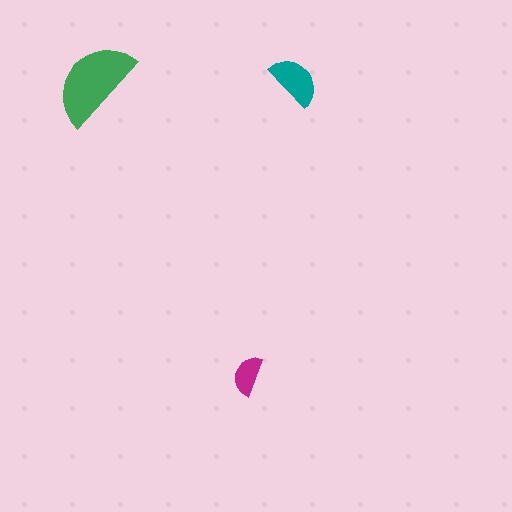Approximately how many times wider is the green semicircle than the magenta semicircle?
About 2 times wider.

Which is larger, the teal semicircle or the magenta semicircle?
The teal one.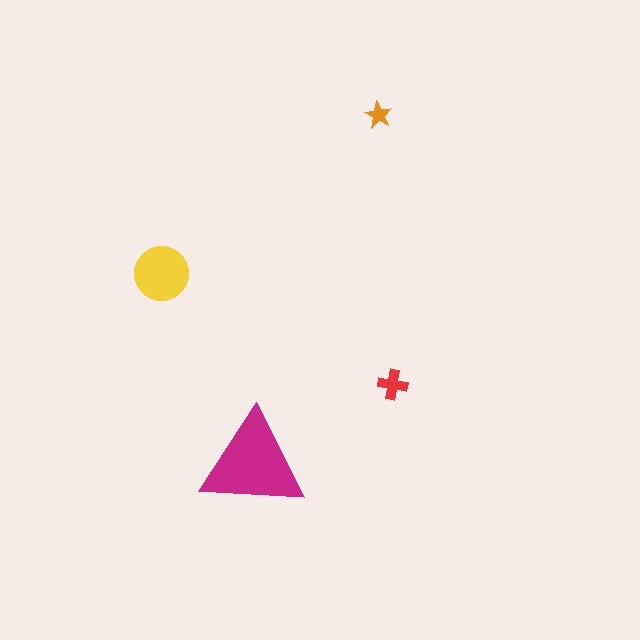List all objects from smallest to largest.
The orange star, the red cross, the yellow circle, the magenta triangle.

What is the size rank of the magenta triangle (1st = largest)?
1st.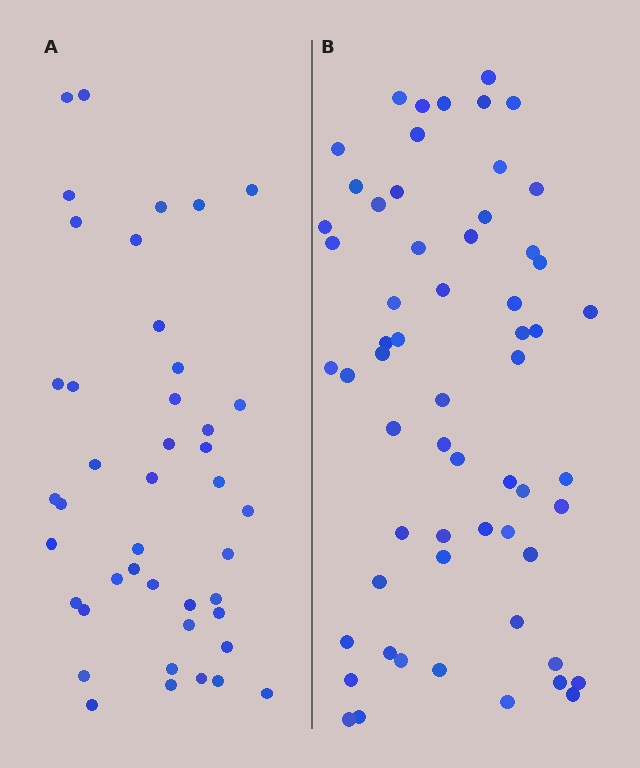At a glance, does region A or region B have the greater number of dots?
Region B (the right region) has more dots.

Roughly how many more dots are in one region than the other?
Region B has approximately 15 more dots than region A.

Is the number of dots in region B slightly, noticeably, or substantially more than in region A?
Region B has noticeably more, but not dramatically so. The ratio is roughly 1.4 to 1.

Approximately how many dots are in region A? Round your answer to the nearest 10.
About 40 dots. (The exact count is 43, which rounds to 40.)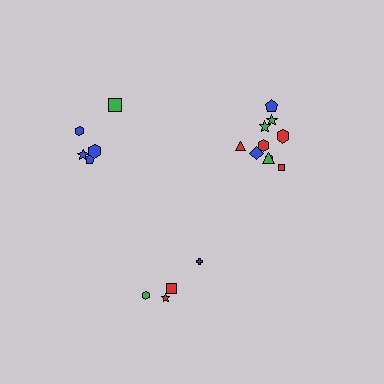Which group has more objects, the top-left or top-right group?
The top-right group.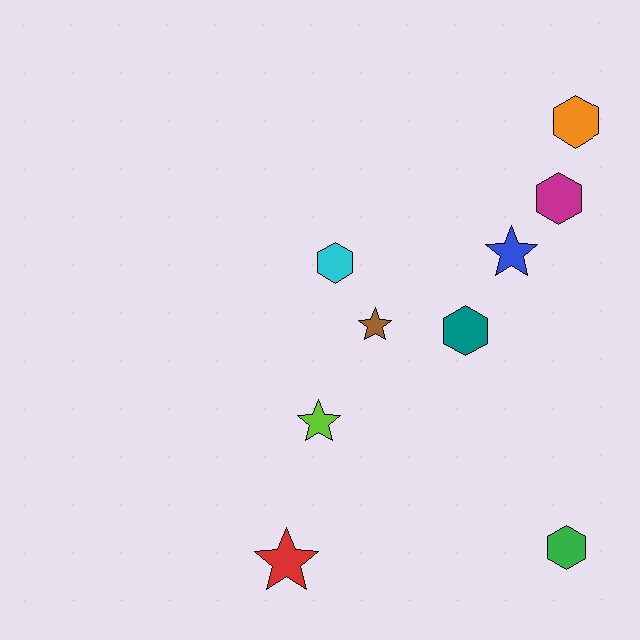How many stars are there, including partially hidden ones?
There are 4 stars.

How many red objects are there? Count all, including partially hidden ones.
There is 1 red object.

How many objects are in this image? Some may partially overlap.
There are 9 objects.